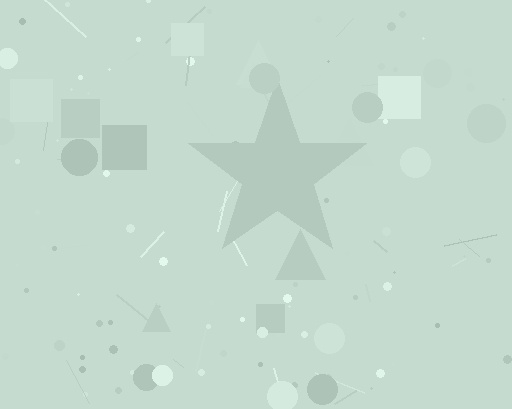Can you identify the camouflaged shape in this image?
The camouflaged shape is a star.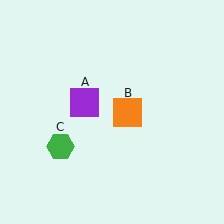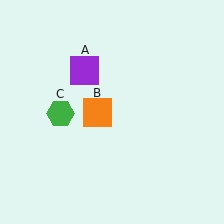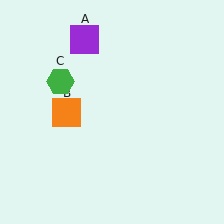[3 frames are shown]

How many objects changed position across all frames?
3 objects changed position: purple square (object A), orange square (object B), green hexagon (object C).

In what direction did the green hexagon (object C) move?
The green hexagon (object C) moved up.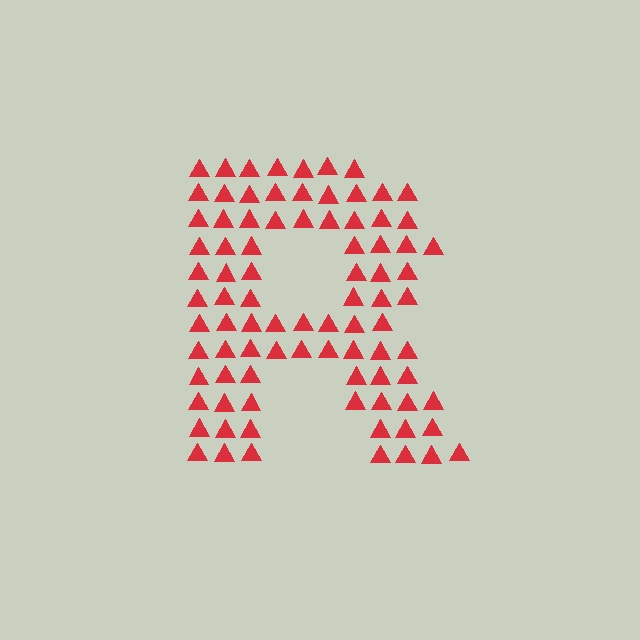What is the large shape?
The large shape is the letter R.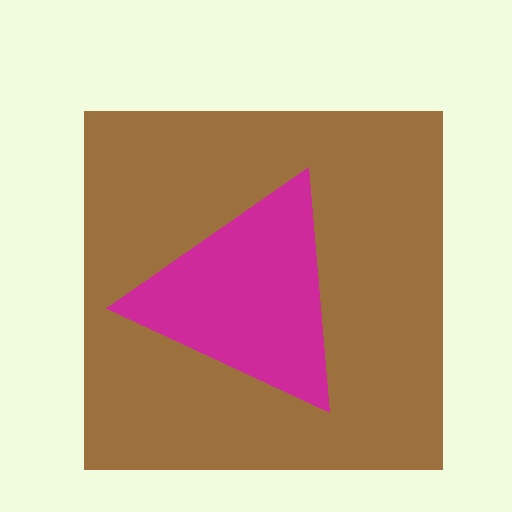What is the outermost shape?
The brown square.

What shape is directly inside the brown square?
The magenta triangle.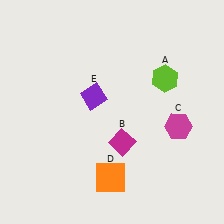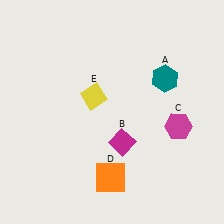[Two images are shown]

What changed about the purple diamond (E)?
In Image 1, E is purple. In Image 2, it changed to yellow.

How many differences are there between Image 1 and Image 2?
There are 2 differences between the two images.